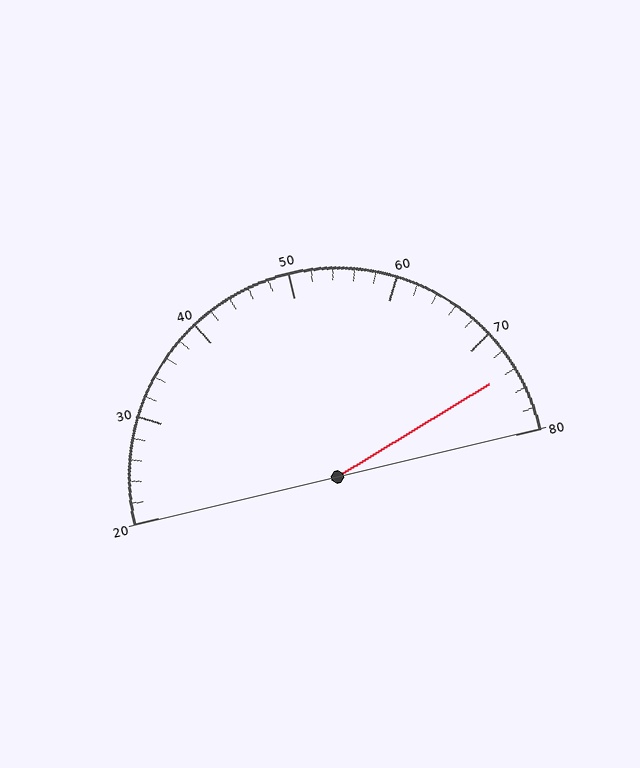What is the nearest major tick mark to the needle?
The nearest major tick mark is 70.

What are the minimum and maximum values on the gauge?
The gauge ranges from 20 to 80.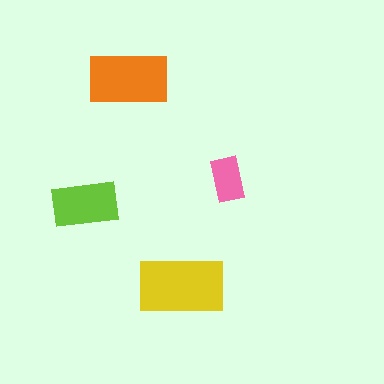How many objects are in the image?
There are 4 objects in the image.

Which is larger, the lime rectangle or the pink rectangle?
The lime one.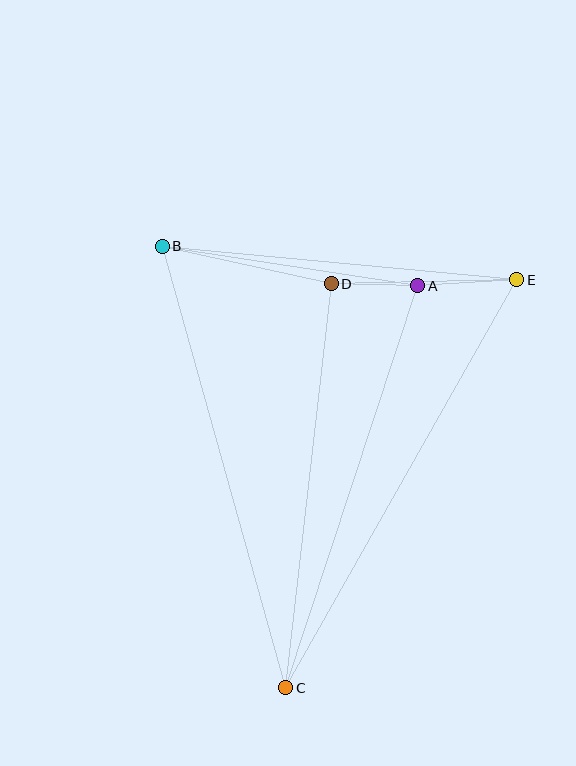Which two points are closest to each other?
Points A and D are closest to each other.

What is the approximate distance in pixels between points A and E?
The distance between A and E is approximately 99 pixels.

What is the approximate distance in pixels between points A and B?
The distance between A and B is approximately 259 pixels.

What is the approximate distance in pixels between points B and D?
The distance between B and D is approximately 173 pixels.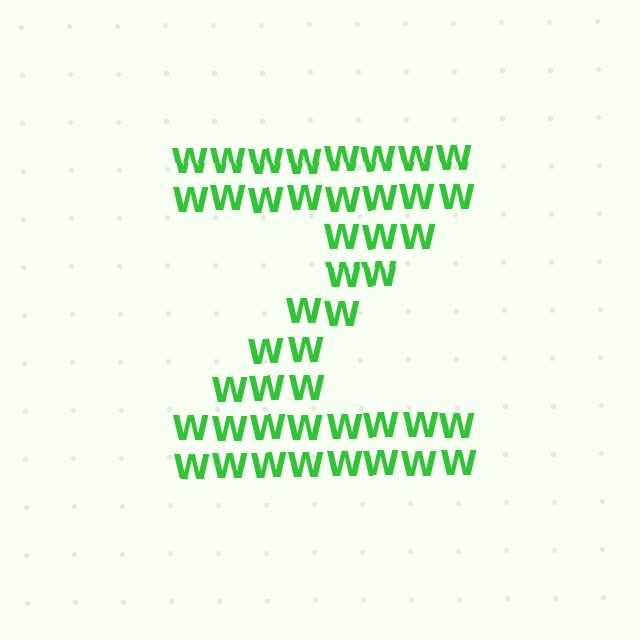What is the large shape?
The large shape is the letter Z.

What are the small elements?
The small elements are letter W's.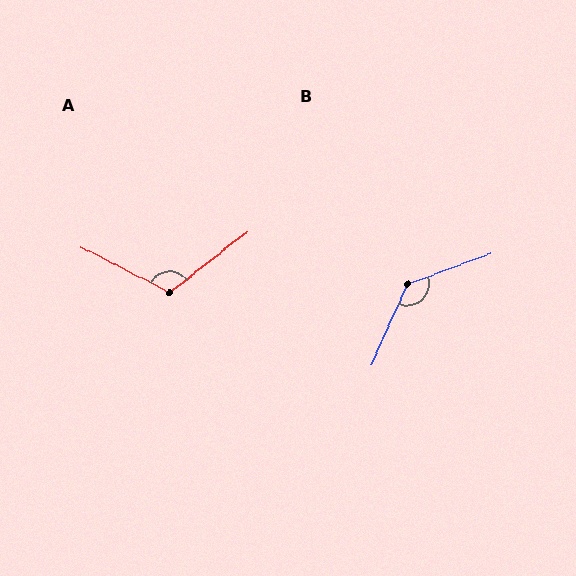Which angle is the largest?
B, at approximately 134 degrees.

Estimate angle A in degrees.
Approximately 115 degrees.